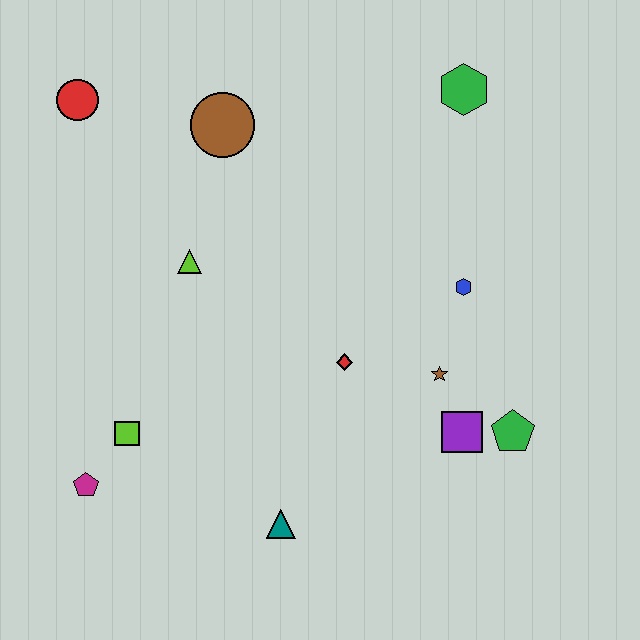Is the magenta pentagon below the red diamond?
Yes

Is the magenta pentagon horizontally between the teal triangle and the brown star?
No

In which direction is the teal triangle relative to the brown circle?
The teal triangle is below the brown circle.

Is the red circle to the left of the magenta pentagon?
Yes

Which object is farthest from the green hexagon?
The magenta pentagon is farthest from the green hexagon.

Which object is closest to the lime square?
The magenta pentagon is closest to the lime square.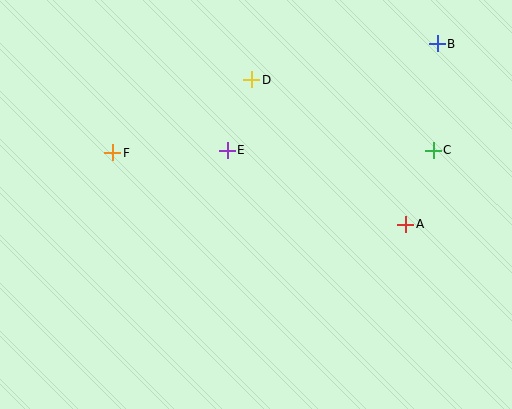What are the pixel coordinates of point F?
Point F is at (113, 153).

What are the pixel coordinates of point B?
Point B is at (437, 44).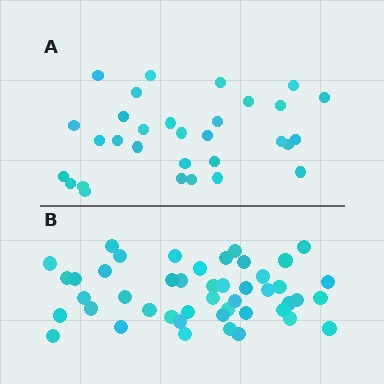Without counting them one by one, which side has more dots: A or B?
Region B (the bottom region) has more dots.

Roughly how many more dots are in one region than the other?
Region B has approximately 15 more dots than region A.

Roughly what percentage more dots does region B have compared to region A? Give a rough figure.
About 50% more.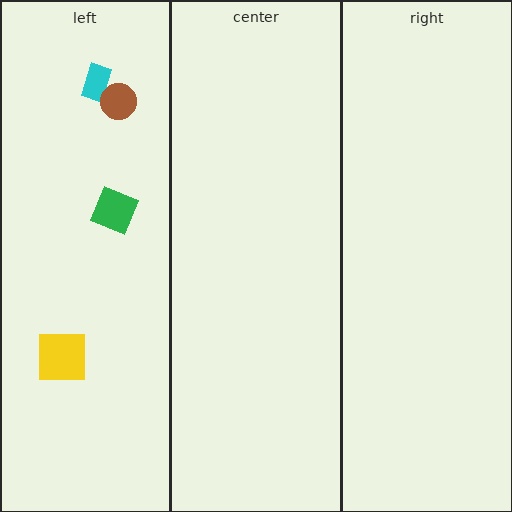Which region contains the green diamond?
The left region.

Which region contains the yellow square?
The left region.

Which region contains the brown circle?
The left region.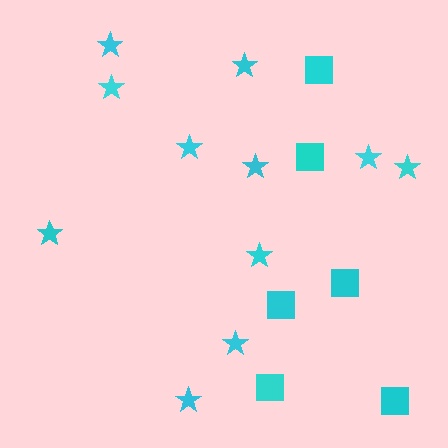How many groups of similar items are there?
There are 2 groups: one group of stars (11) and one group of squares (6).